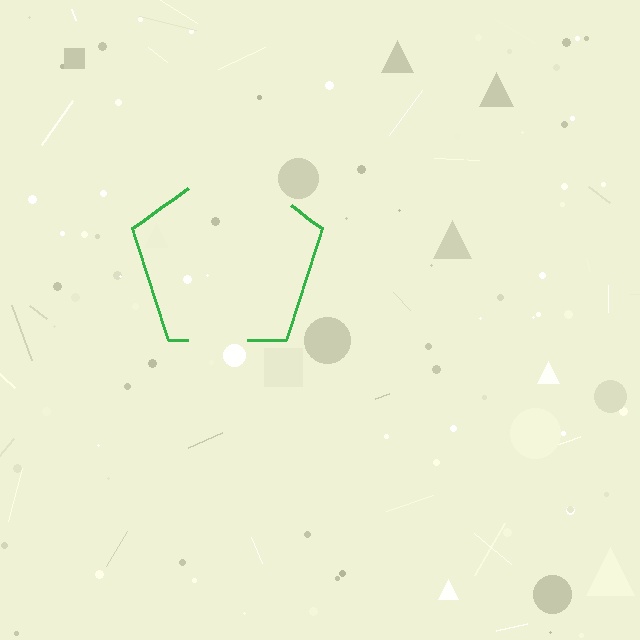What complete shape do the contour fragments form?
The contour fragments form a pentagon.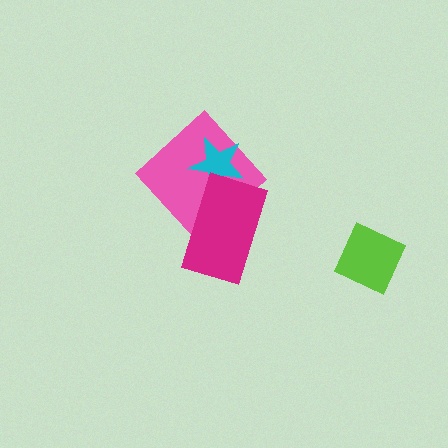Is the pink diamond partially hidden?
Yes, it is partially covered by another shape.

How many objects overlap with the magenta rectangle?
2 objects overlap with the magenta rectangle.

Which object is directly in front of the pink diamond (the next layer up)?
The cyan star is directly in front of the pink diamond.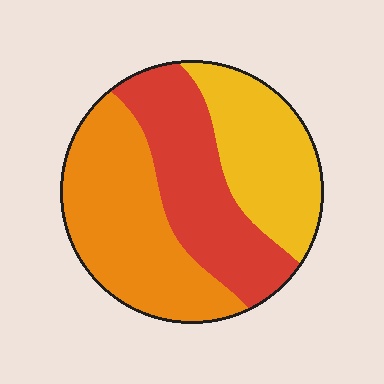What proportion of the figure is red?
Red takes up about one third (1/3) of the figure.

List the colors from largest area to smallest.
From largest to smallest: orange, red, yellow.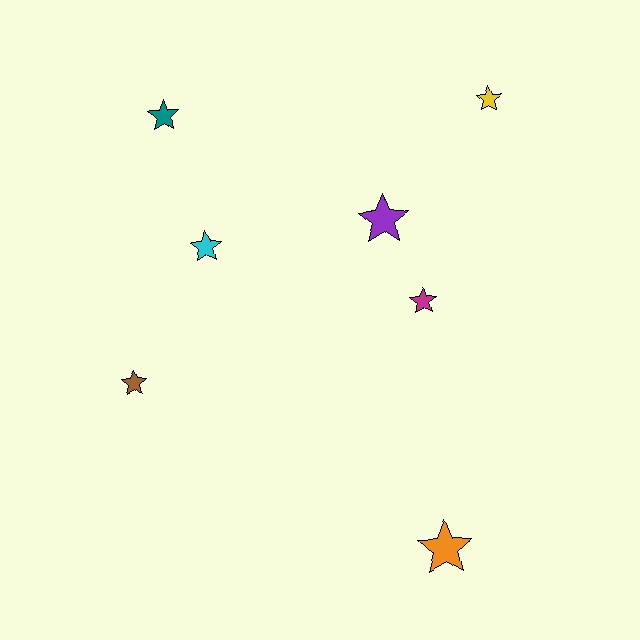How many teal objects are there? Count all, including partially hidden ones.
There is 1 teal object.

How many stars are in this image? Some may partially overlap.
There are 7 stars.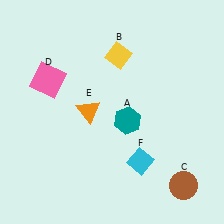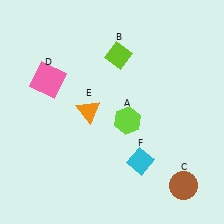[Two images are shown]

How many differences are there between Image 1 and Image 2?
There are 2 differences between the two images.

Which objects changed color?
A changed from teal to lime. B changed from yellow to lime.